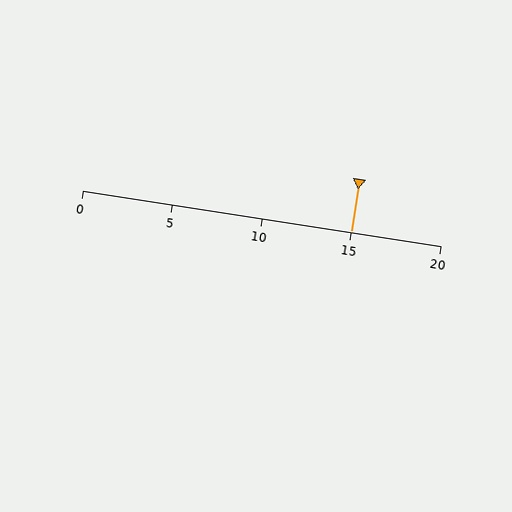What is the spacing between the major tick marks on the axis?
The major ticks are spaced 5 apart.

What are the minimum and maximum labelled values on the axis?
The axis runs from 0 to 20.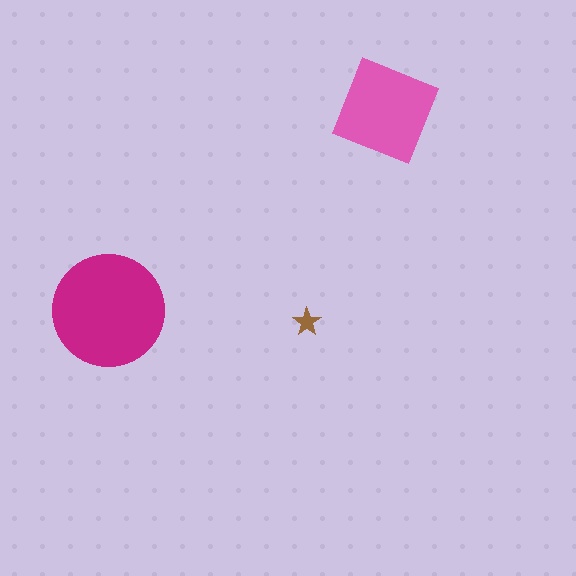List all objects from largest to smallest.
The magenta circle, the pink diamond, the brown star.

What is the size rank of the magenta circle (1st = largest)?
1st.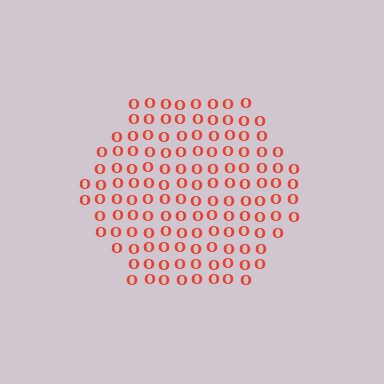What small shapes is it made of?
It is made of small letter O's.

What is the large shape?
The large shape is a hexagon.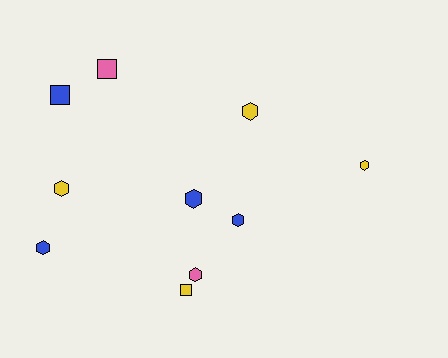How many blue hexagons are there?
There are 3 blue hexagons.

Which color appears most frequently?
Yellow, with 4 objects.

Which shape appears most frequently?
Hexagon, with 7 objects.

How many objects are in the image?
There are 10 objects.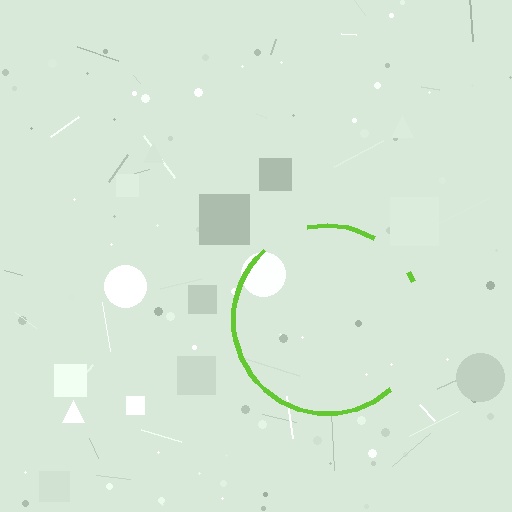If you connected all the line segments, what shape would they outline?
They would outline a circle.